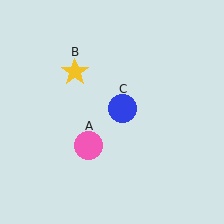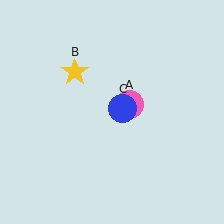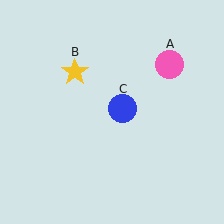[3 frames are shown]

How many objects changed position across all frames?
1 object changed position: pink circle (object A).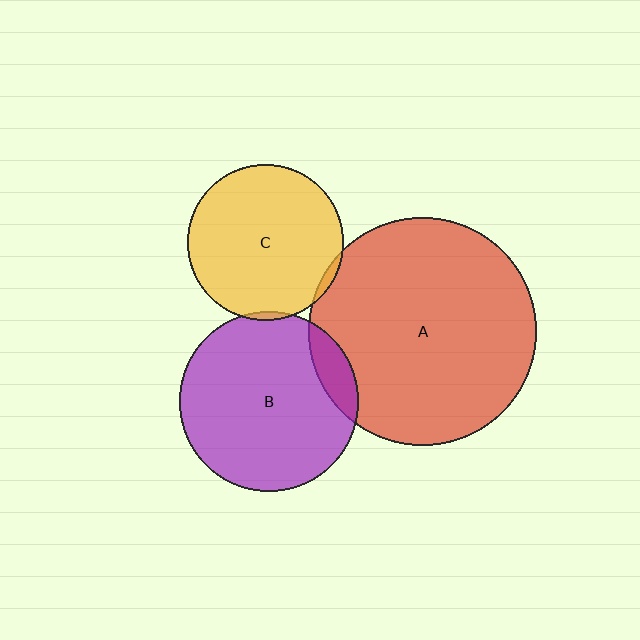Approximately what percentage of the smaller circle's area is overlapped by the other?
Approximately 5%.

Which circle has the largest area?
Circle A (red).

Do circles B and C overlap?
Yes.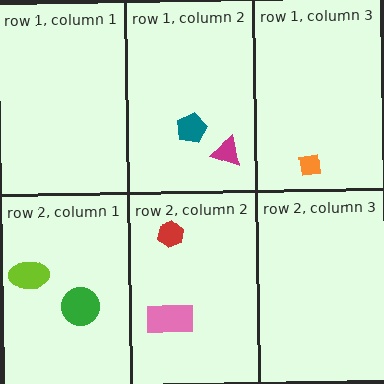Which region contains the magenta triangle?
The row 1, column 2 region.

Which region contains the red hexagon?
The row 2, column 2 region.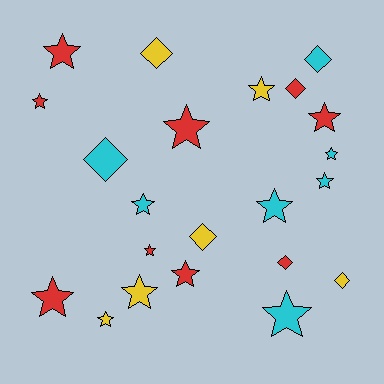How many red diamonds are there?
There are 2 red diamonds.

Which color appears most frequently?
Red, with 9 objects.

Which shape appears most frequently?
Star, with 15 objects.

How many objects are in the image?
There are 22 objects.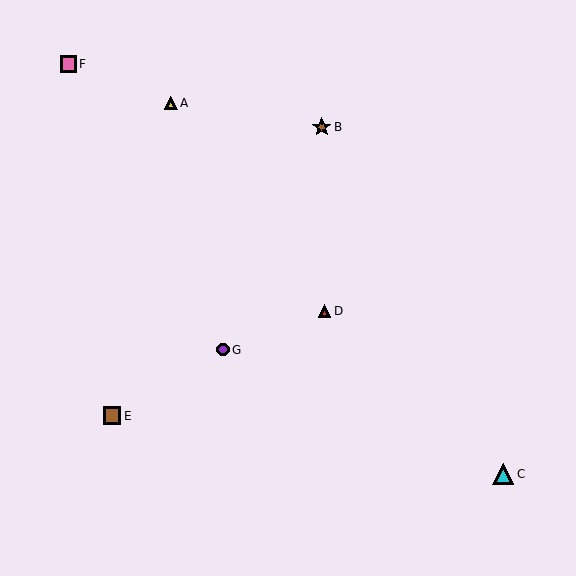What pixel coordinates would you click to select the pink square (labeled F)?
Click at (68, 64) to select the pink square F.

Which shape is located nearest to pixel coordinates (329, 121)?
The brown star (labeled B) at (322, 127) is nearest to that location.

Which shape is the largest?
The cyan triangle (labeled C) is the largest.